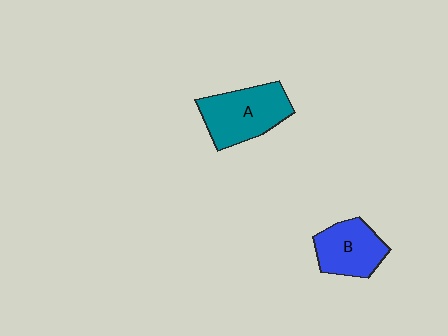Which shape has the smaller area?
Shape B (blue).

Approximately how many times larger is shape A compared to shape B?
Approximately 1.3 times.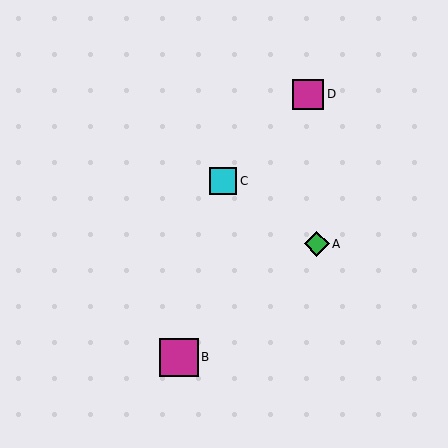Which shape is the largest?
The magenta square (labeled B) is the largest.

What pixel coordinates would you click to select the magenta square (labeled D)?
Click at (308, 94) to select the magenta square D.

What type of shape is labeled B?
Shape B is a magenta square.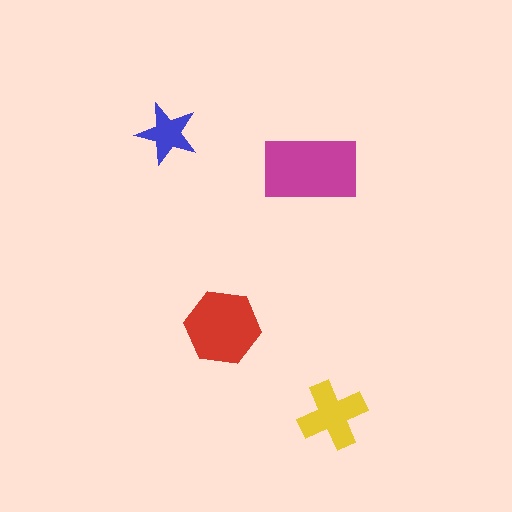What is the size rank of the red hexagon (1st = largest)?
2nd.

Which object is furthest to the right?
The yellow cross is rightmost.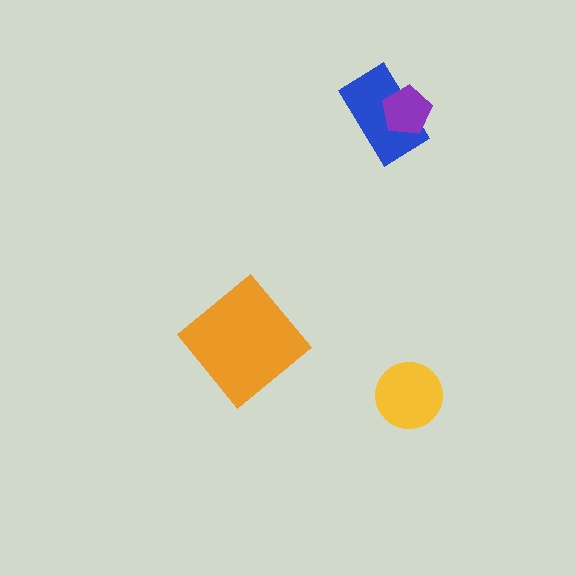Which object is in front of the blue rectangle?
The purple pentagon is in front of the blue rectangle.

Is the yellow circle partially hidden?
No, no other shape covers it.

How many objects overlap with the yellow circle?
0 objects overlap with the yellow circle.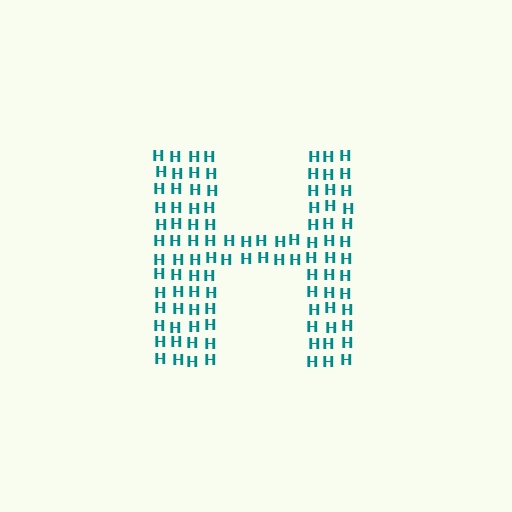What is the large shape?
The large shape is the letter H.